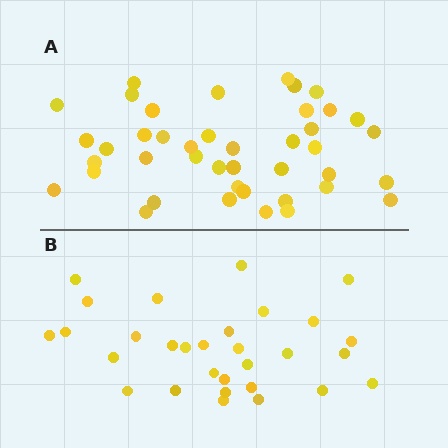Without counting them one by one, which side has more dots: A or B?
Region A (the top region) has more dots.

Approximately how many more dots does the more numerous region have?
Region A has roughly 12 or so more dots than region B.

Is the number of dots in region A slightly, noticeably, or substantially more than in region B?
Region A has noticeably more, but not dramatically so. The ratio is roughly 1.4 to 1.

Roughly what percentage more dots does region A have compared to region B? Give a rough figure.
About 40% more.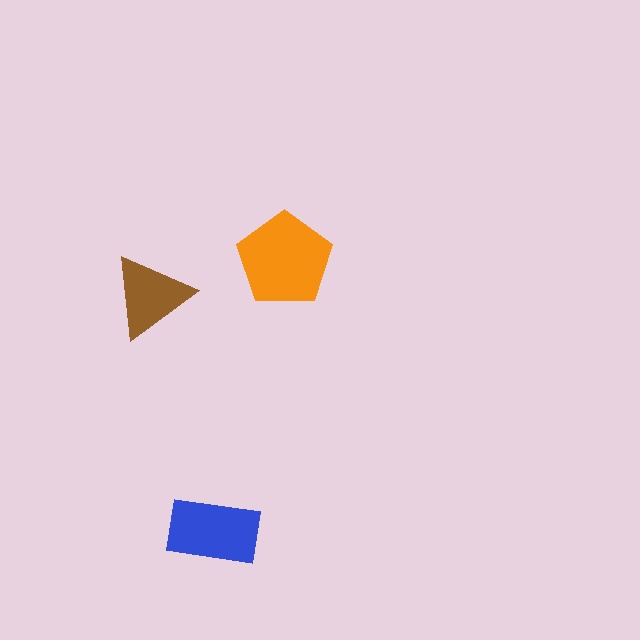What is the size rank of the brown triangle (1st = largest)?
3rd.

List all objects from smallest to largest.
The brown triangle, the blue rectangle, the orange pentagon.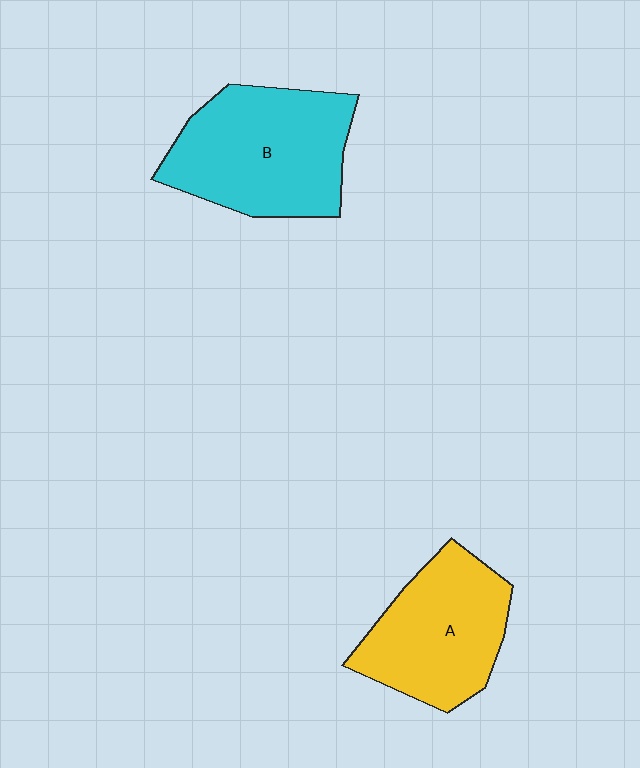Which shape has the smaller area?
Shape A (yellow).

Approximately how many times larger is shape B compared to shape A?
Approximately 1.2 times.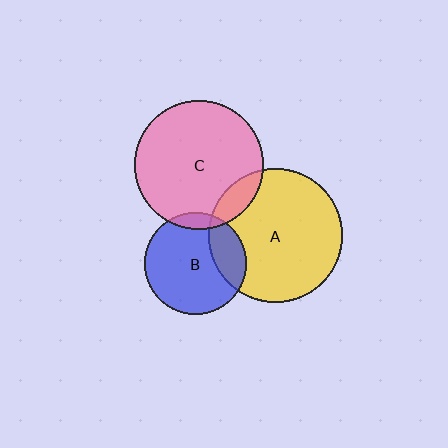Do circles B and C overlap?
Yes.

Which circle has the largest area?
Circle A (yellow).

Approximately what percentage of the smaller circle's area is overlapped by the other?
Approximately 10%.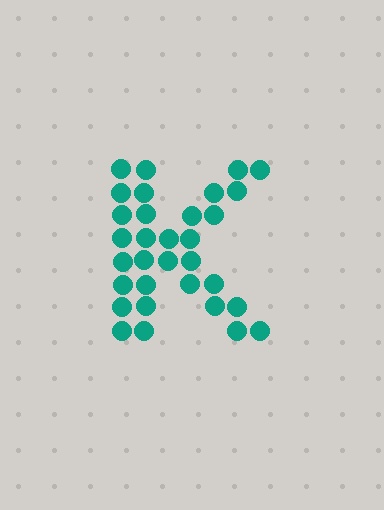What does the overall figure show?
The overall figure shows the letter K.